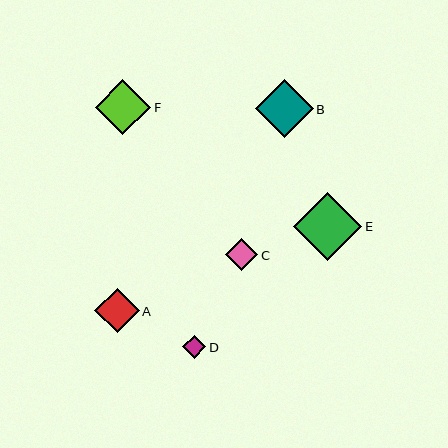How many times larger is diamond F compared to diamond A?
Diamond F is approximately 1.3 times the size of diamond A.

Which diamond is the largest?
Diamond E is the largest with a size of approximately 68 pixels.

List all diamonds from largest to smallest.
From largest to smallest: E, B, F, A, C, D.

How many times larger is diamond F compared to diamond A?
Diamond F is approximately 1.3 times the size of diamond A.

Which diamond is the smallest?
Diamond D is the smallest with a size of approximately 23 pixels.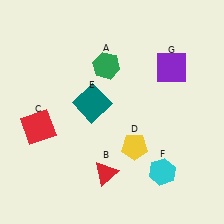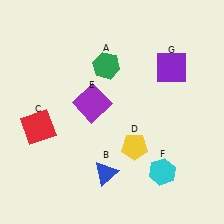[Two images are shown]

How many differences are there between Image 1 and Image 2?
There are 2 differences between the two images.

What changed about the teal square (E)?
In Image 1, E is teal. In Image 2, it changed to purple.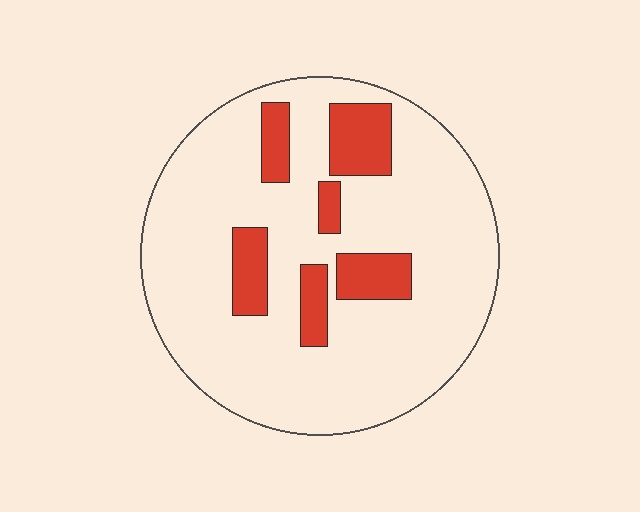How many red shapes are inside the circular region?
6.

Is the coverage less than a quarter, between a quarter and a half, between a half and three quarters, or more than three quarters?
Less than a quarter.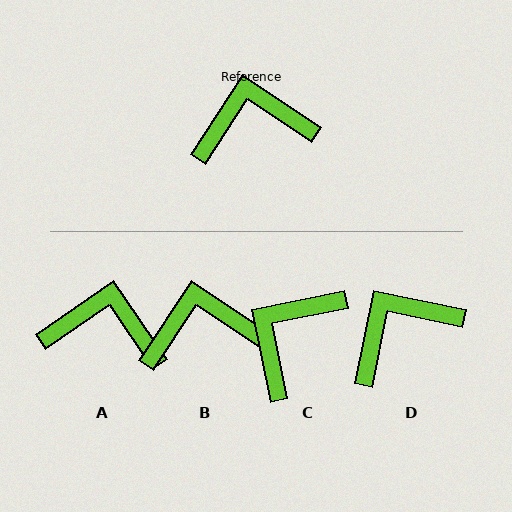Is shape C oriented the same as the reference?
No, it is off by about 45 degrees.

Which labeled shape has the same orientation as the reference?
B.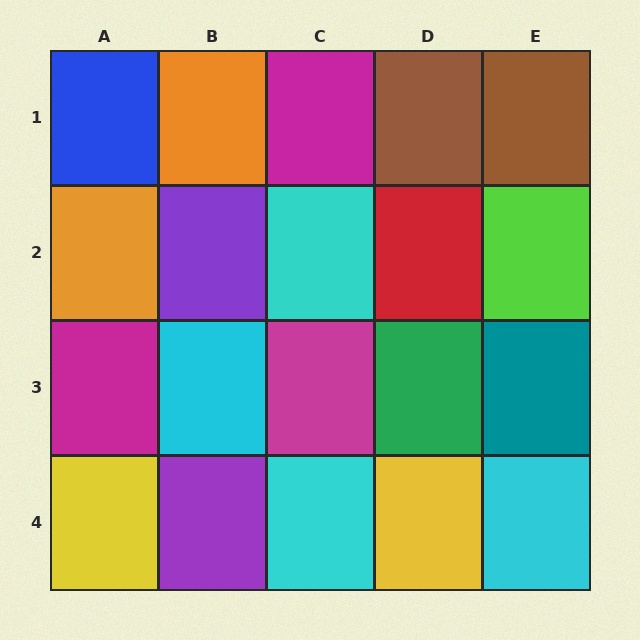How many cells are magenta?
3 cells are magenta.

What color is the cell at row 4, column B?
Purple.